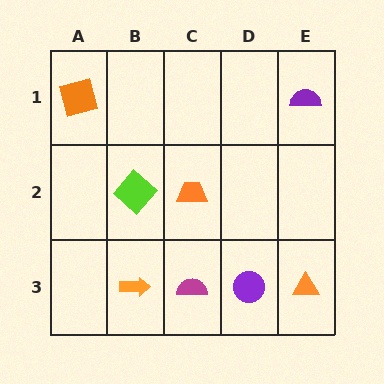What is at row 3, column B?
An orange arrow.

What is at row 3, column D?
A purple circle.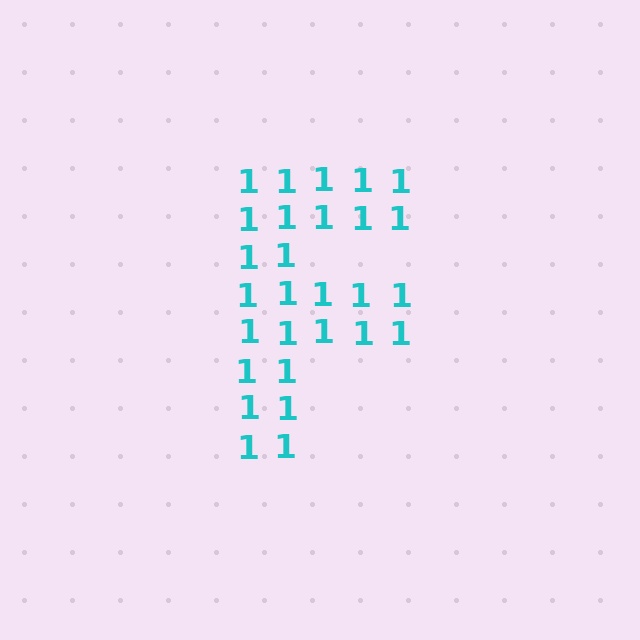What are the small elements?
The small elements are digit 1's.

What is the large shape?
The large shape is the letter F.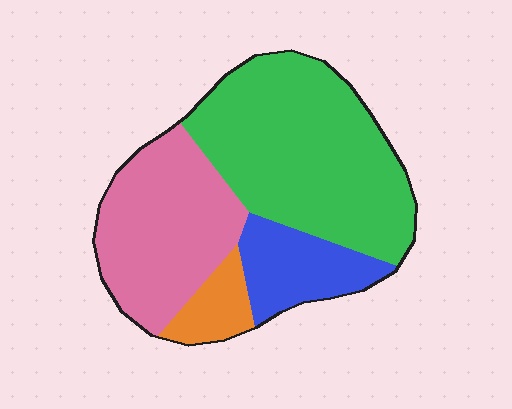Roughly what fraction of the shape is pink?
Pink covers 31% of the shape.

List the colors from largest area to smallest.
From largest to smallest: green, pink, blue, orange.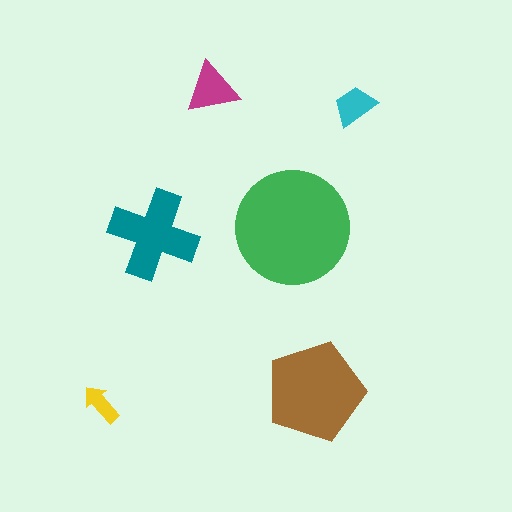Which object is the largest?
The green circle.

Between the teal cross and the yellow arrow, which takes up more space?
The teal cross.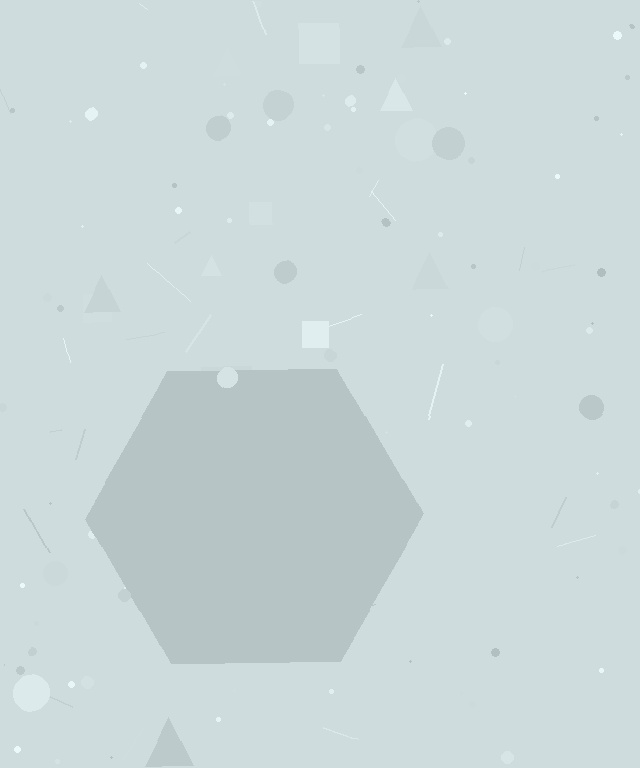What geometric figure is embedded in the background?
A hexagon is embedded in the background.